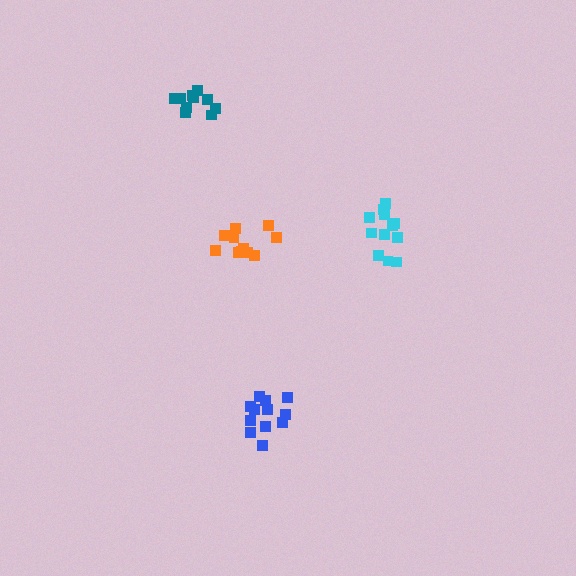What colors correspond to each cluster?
The clusters are colored: cyan, orange, teal, blue.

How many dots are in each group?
Group 1: 12 dots, Group 2: 11 dots, Group 3: 10 dots, Group 4: 12 dots (45 total).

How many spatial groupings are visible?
There are 4 spatial groupings.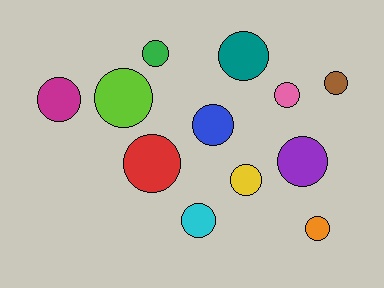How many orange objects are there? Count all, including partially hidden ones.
There is 1 orange object.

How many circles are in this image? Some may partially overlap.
There are 12 circles.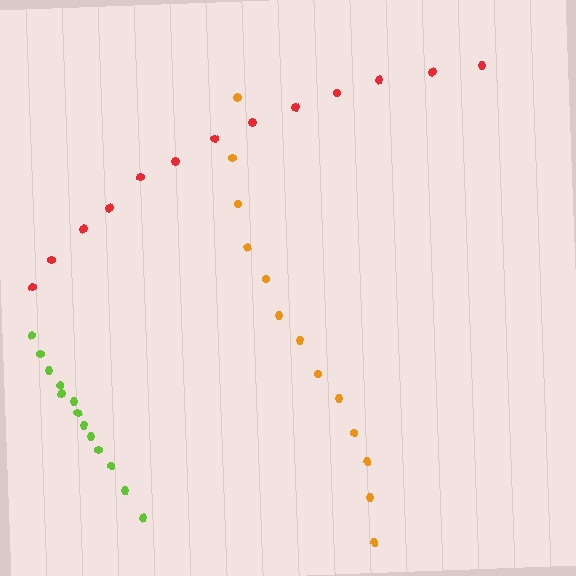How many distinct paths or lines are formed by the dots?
There are 3 distinct paths.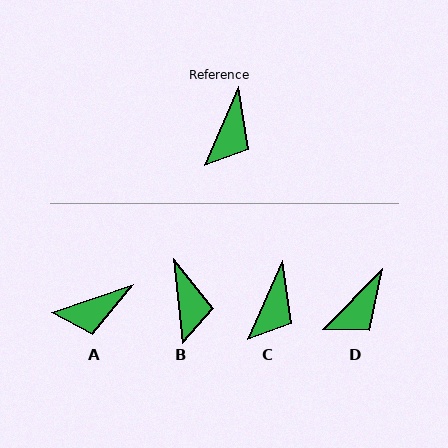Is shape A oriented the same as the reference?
No, it is off by about 47 degrees.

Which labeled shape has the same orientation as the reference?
C.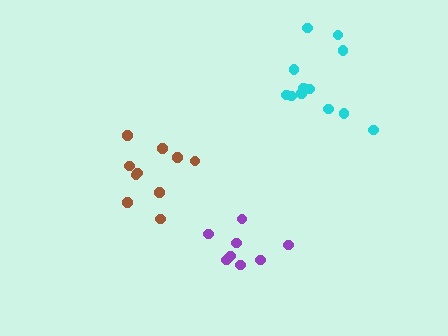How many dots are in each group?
Group 1: 10 dots, Group 2: 8 dots, Group 3: 13 dots (31 total).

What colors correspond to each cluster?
The clusters are colored: brown, purple, cyan.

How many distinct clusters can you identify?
There are 3 distinct clusters.